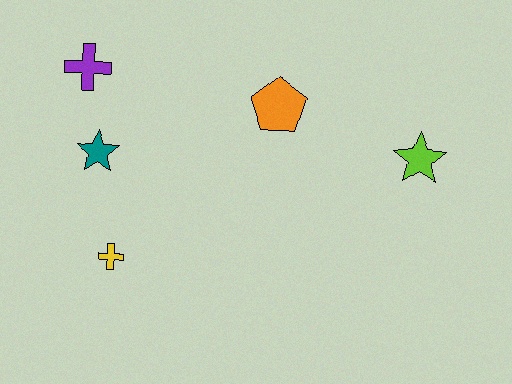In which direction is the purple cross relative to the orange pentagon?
The purple cross is to the left of the orange pentagon.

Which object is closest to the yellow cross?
The teal star is closest to the yellow cross.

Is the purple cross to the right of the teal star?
No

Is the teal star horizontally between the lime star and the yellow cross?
No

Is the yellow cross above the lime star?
No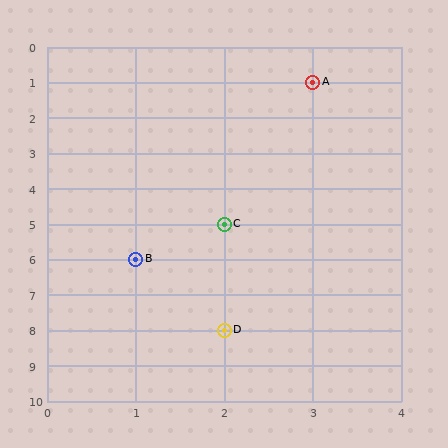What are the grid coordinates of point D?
Point D is at grid coordinates (2, 8).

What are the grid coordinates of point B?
Point B is at grid coordinates (1, 6).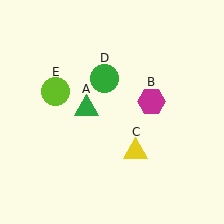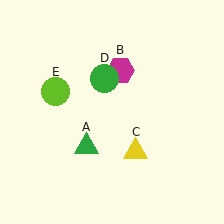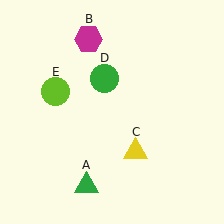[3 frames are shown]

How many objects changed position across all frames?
2 objects changed position: green triangle (object A), magenta hexagon (object B).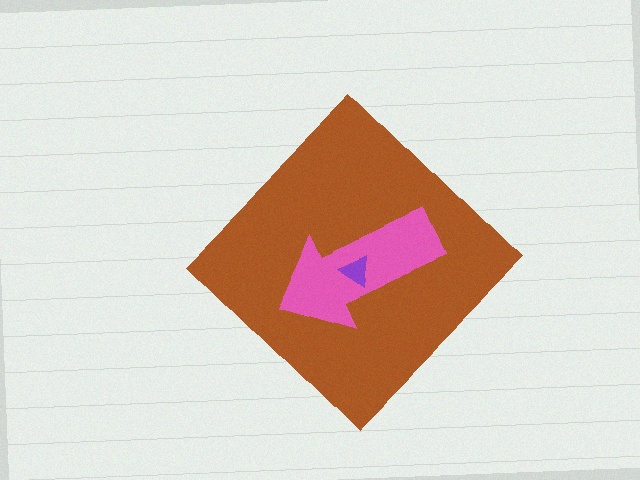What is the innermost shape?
The purple triangle.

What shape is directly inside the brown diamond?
The pink arrow.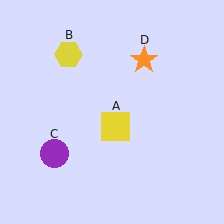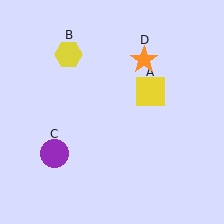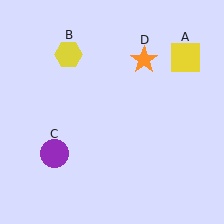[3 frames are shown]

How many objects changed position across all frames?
1 object changed position: yellow square (object A).